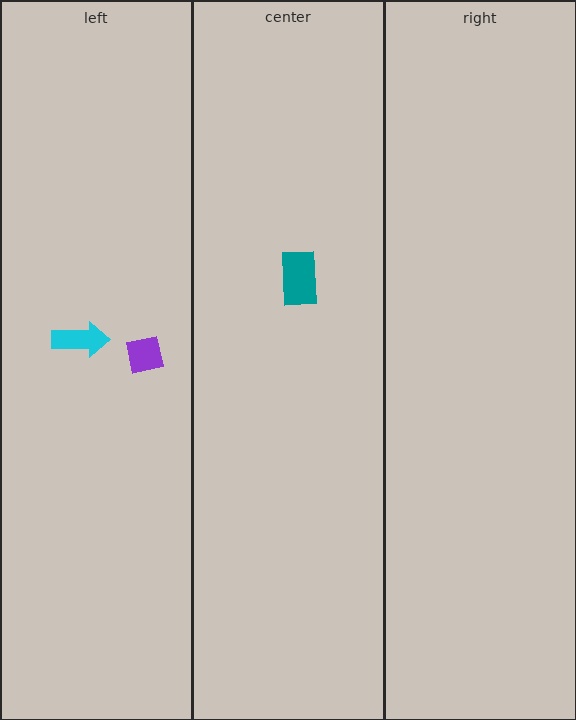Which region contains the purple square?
The left region.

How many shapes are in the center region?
1.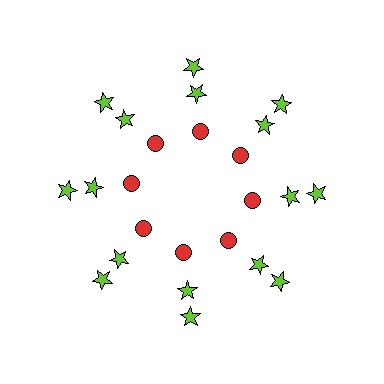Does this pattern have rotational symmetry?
Yes, this pattern has 8-fold rotational symmetry. It looks the same after rotating 45 degrees around the center.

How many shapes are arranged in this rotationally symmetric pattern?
There are 24 shapes, arranged in 8 groups of 3.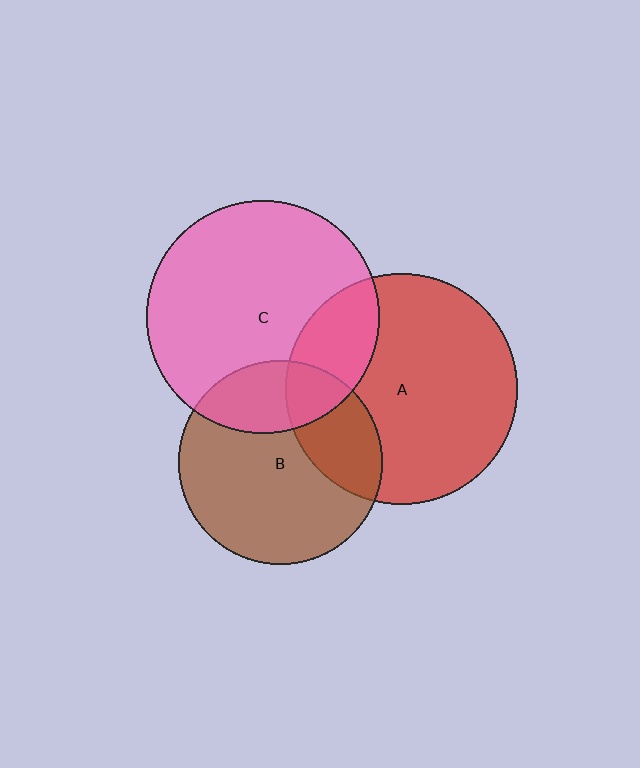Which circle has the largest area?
Circle C (pink).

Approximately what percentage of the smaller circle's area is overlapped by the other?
Approximately 25%.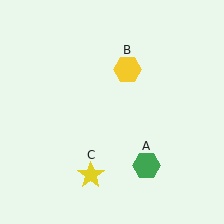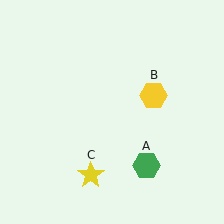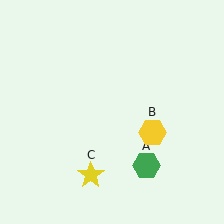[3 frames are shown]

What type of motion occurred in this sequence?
The yellow hexagon (object B) rotated clockwise around the center of the scene.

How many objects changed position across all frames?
1 object changed position: yellow hexagon (object B).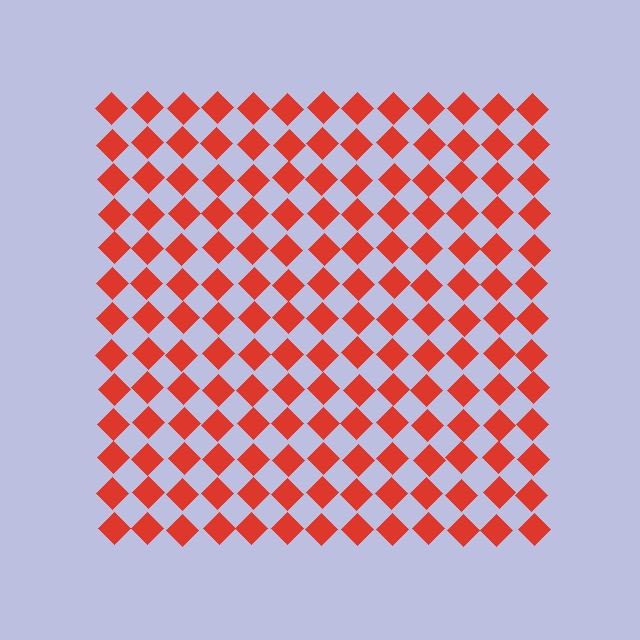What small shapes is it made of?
It is made of small diamonds.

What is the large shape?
The large shape is a square.